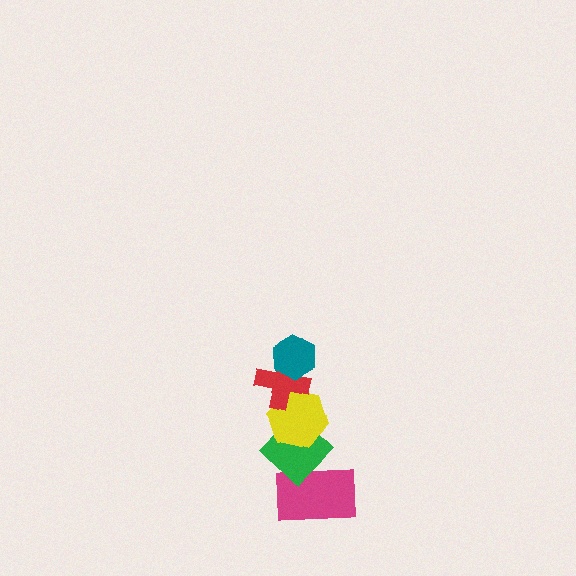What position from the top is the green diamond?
The green diamond is 4th from the top.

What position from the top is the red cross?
The red cross is 2nd from the top.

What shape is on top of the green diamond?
The yellow hexagon is on top of the green diamond.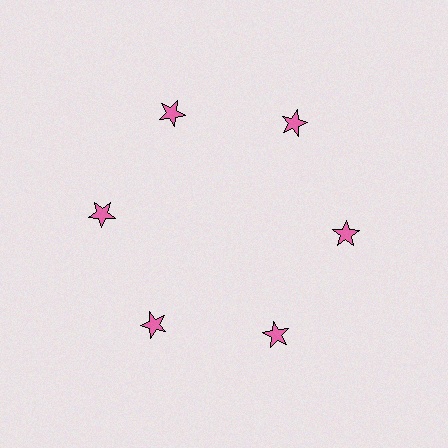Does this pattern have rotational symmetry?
Yes, this pattern has 6-fold rotational symmetry. It looks the same after rotating 60 degrees around the center.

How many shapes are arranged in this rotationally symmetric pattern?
There are 6 shapes, arranged in 6 groups of 1.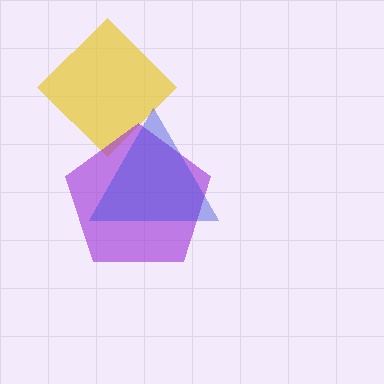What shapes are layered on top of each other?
The layered shapes are: a yellow diamond, a purple pentagon, a blue triangle.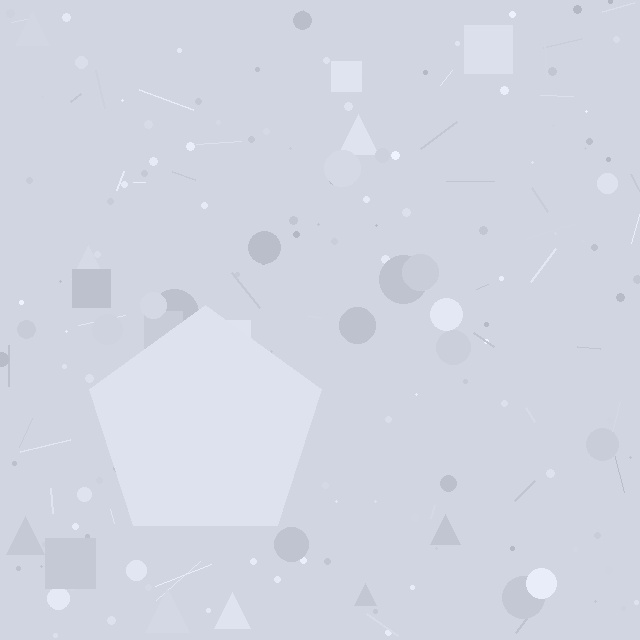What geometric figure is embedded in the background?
A pentagon is embedded in the background.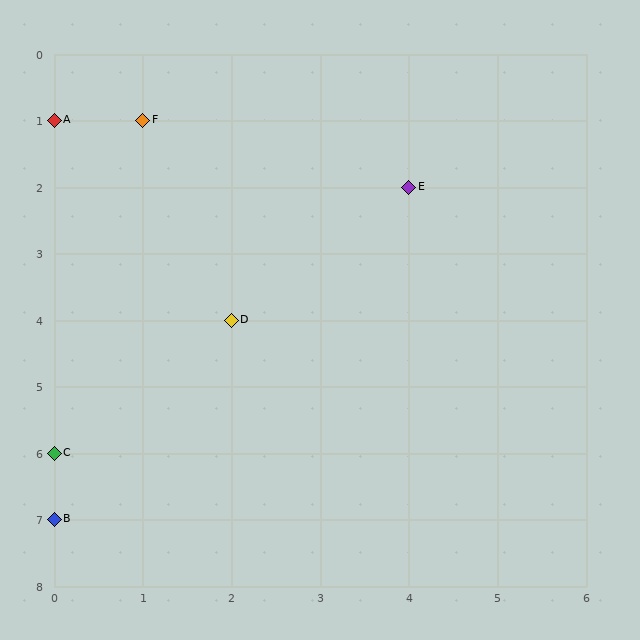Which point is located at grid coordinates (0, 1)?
Point A is at (0, 1).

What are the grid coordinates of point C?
Point C is at grid coordinates (0, 6).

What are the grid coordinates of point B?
Point B is at grid coordinates (0, 7).